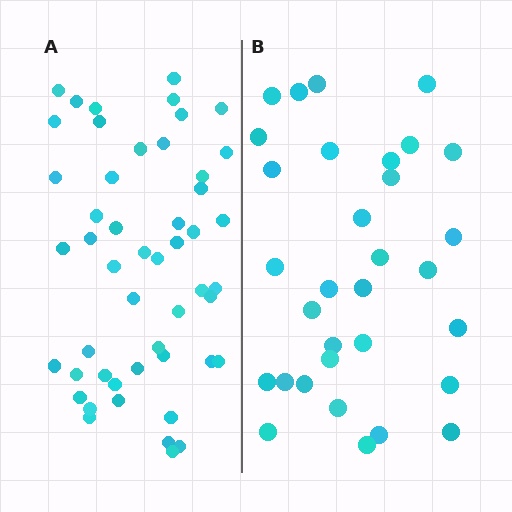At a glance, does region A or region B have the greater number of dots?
Region A (the left region) has more dots.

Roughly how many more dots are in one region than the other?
Region A has approximately 20 more dots than region B.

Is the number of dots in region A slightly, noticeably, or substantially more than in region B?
Region A has substantially more. The ratio is roughly 1.6 to 1.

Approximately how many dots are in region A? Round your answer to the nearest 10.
About 50 dots.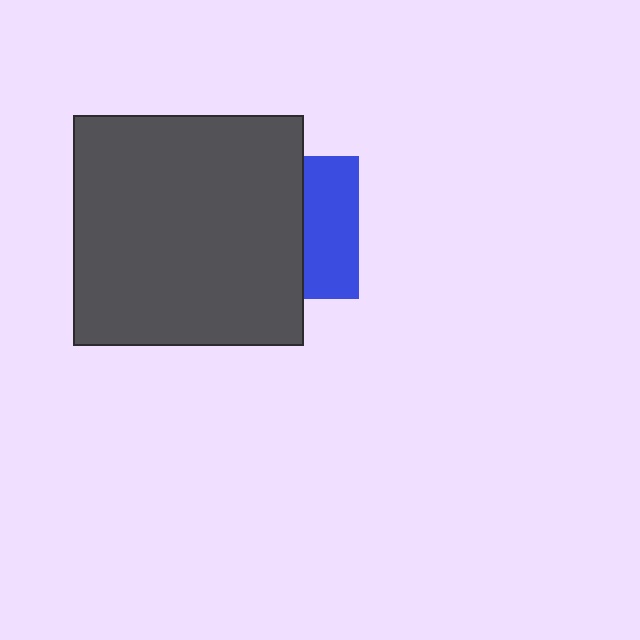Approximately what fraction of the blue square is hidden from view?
Roughly 61% of the blue square is hidden behind the dark gray square.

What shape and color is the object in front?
The object in front is a dark gray square.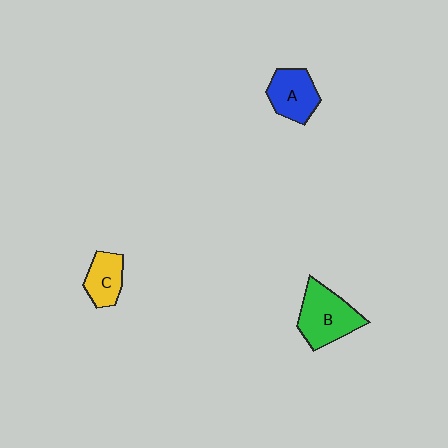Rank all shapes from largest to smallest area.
From largest to smallest: B (green), A (blue), C (yellow).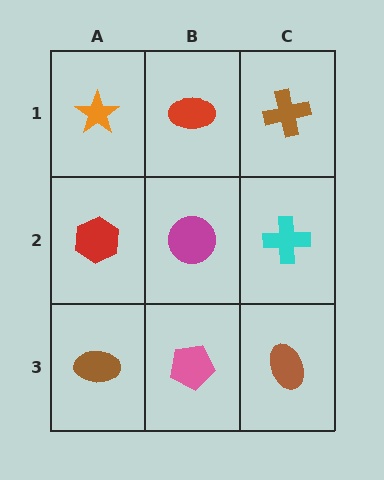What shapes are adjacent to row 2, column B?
A red ellipse (row 1, column B), a pink pentagon (row 3, column B), a red hexagon (row 2, column A), a cyan cross (row 2, column C).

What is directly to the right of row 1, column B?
A brown cross.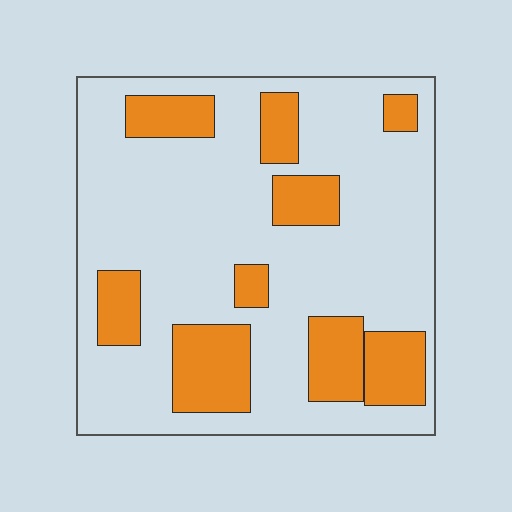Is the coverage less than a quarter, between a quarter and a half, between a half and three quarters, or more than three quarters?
Between a quarter and a half.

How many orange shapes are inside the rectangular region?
9.